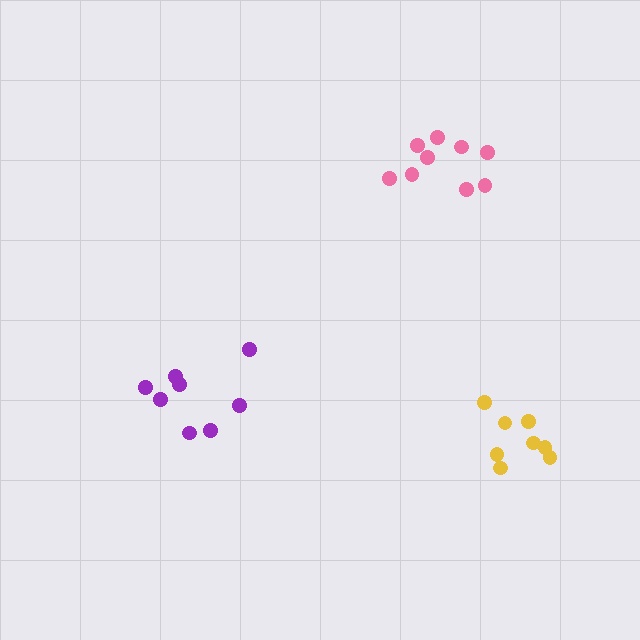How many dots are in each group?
Group 1: 9 dots, Group 2: 8 dots, Group 3: 8 dots (25 total).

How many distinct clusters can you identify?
There are 3 distinct clusters.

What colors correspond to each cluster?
The clusters are colored: pink, yellow, purple.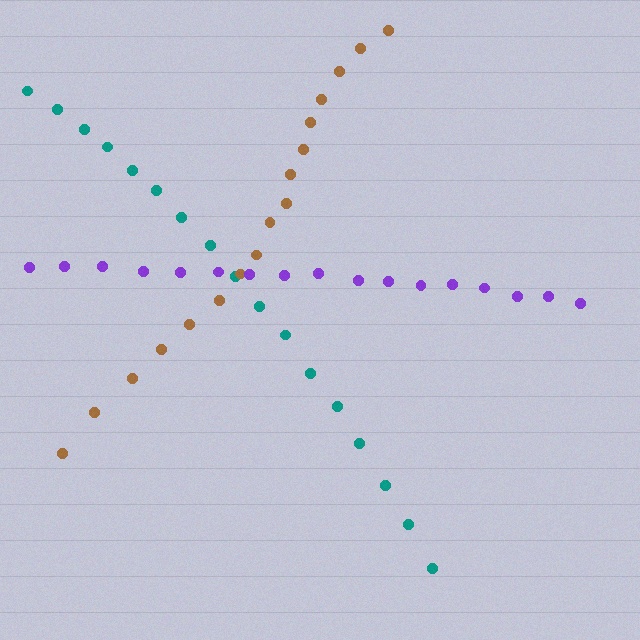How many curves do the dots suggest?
There are 3 distinct paths.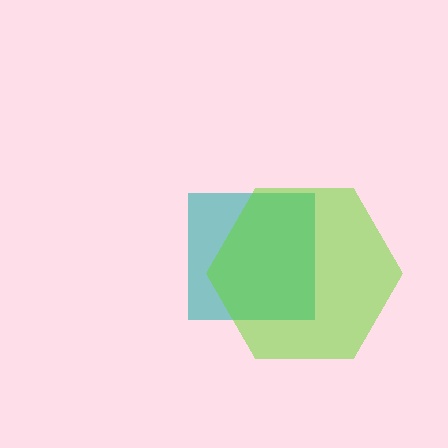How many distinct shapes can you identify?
There are 2 distinct shapes: a teal square, a lime hexagon.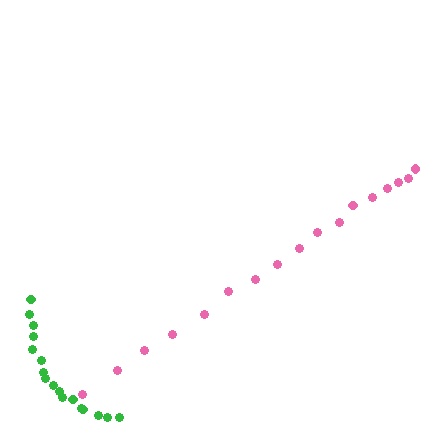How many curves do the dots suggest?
There are 2 distinct paths.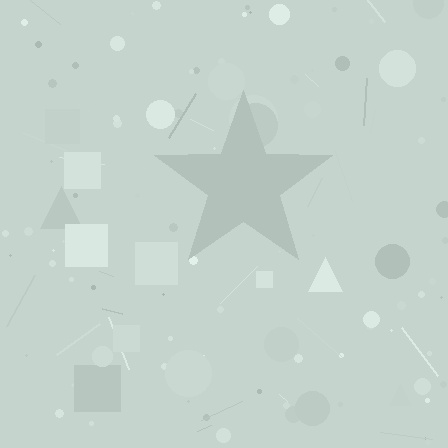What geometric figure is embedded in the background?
A star is embedded in the background.